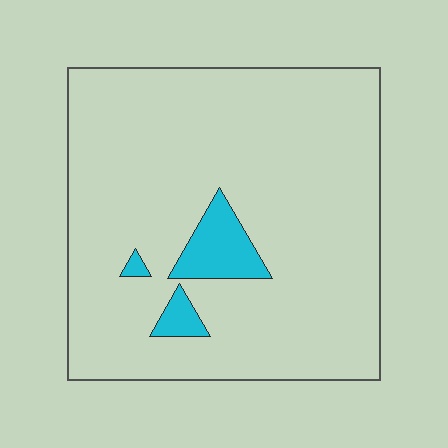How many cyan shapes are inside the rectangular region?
3.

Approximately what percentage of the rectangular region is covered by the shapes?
Approximately 5%.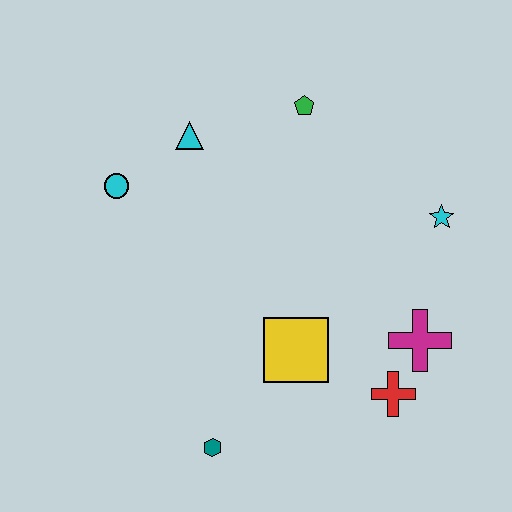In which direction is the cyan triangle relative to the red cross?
The cyan triangle is above the red cross.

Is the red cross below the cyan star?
Yes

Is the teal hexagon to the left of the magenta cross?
Yes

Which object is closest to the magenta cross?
The red cross is closest to the magenta cross.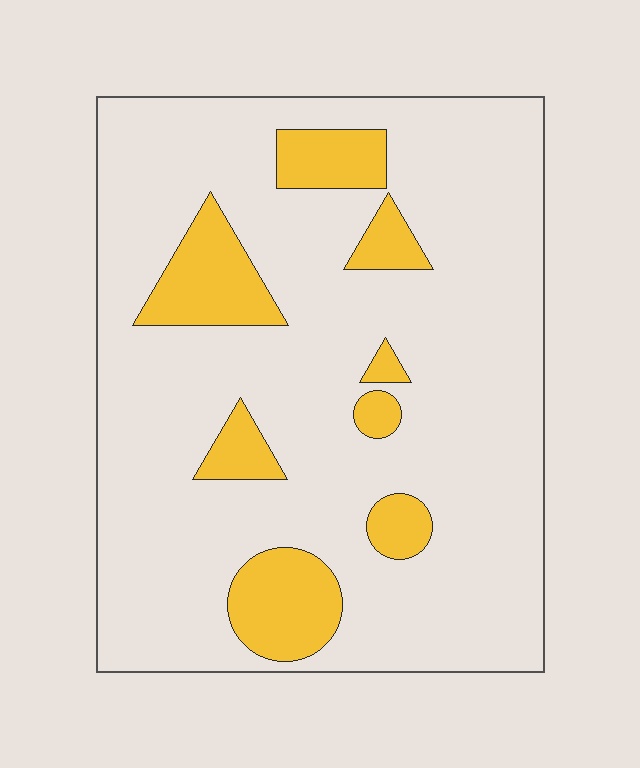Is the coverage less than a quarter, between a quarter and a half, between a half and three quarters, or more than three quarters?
Less than a quarter.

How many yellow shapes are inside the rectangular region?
8.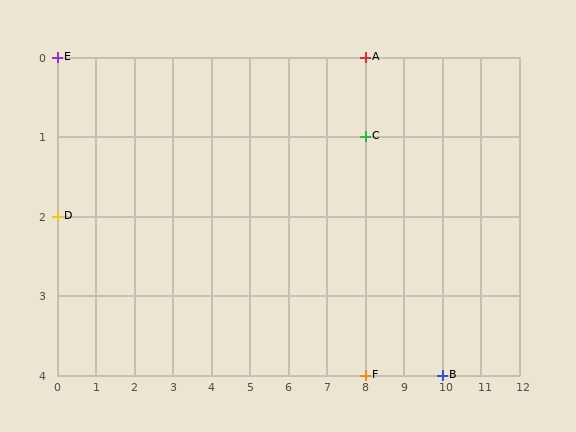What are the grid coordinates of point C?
Point C is at grid coordinates (8, 1).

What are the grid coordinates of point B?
Point B is at grid coordinates (10, 4).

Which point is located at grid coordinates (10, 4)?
Point B is at (10, 4).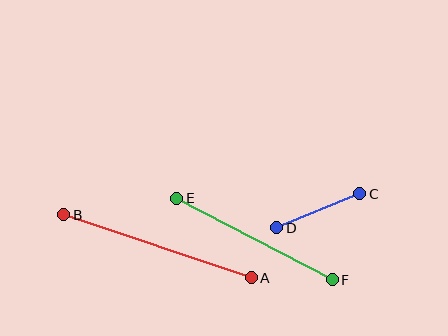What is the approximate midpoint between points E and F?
The midpoint is at approximately (255, 239) pixels.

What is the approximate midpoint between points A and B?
The midpoint is at approximately (158, 246) pixels.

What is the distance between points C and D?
The distance is approximately 90 pixels.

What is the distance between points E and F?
The distance is approximately 175 pixels.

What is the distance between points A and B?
The distance is approximately 198 pixels.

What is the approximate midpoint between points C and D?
The midpoint is at approximately (318, 211) pixels.